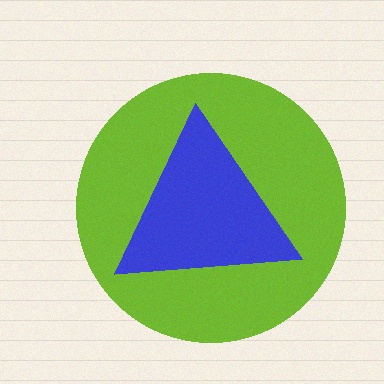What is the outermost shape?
The lime circle.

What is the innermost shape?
The blue triangle.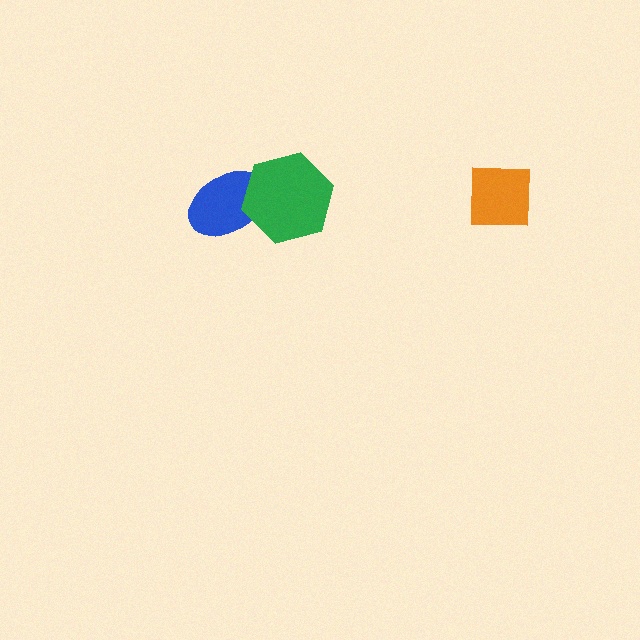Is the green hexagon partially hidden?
No, no other shape covers it.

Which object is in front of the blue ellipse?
The green hexagon is in front of the blue ellipse.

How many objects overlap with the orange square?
0 objects overlap with the orange square.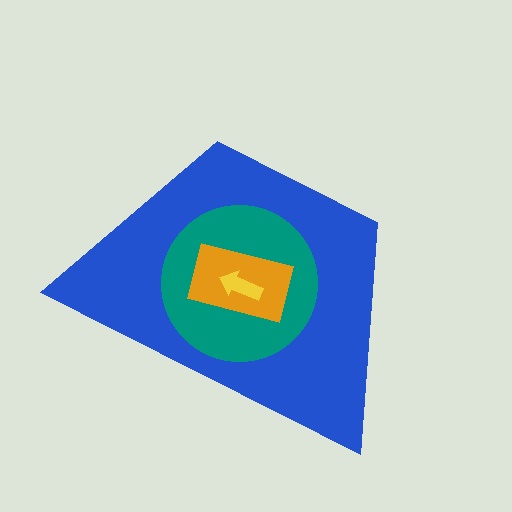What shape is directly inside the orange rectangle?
The yellow arrow.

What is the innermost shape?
The yellow arrow.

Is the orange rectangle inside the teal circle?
Yes.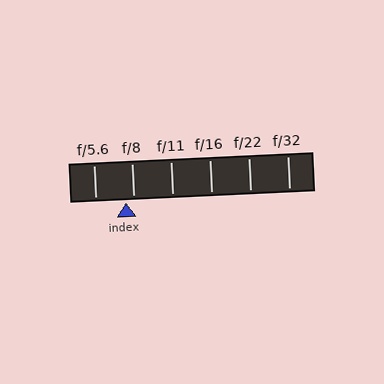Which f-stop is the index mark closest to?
The index mark is closest to f/8.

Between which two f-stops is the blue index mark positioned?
The index mark is between f/5.6 and f/8.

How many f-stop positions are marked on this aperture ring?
There are 6 f-stop positions marked.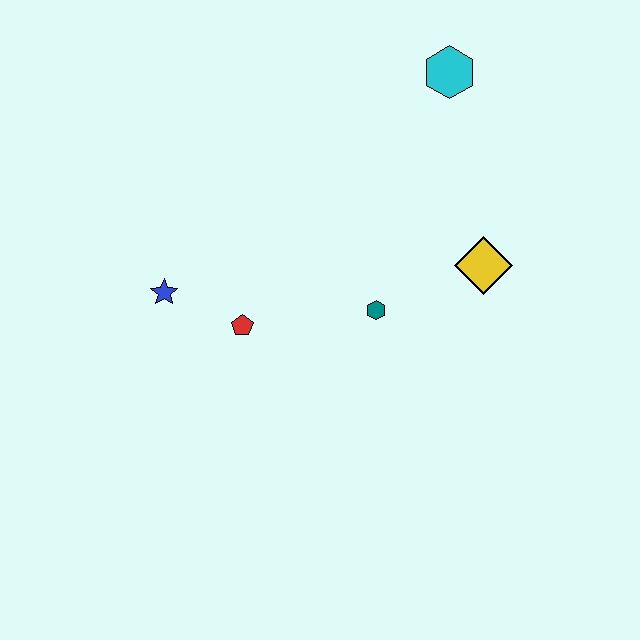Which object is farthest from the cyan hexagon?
The blue star is farthest from the cyan hexagon.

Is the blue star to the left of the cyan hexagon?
Yes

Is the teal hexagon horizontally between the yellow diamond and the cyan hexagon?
No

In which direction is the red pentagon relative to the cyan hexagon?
The red pentagon is below the cyan hexagon.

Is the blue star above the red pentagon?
Yes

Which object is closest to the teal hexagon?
The yellow diamond is closest to the teal hexagon.